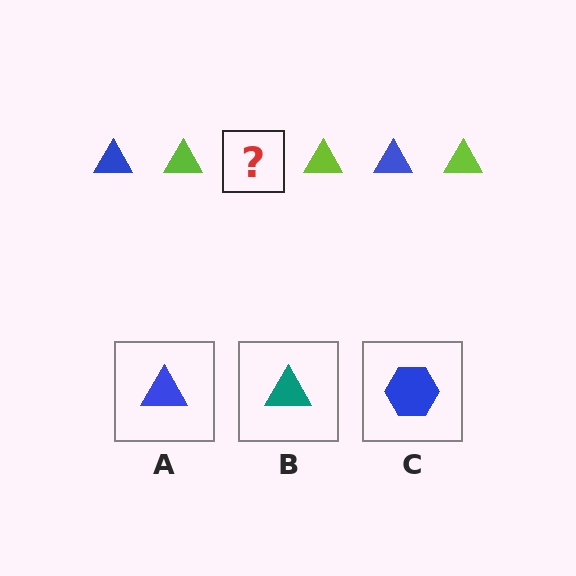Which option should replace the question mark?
Option A.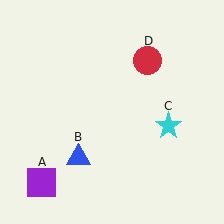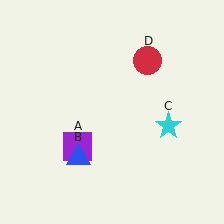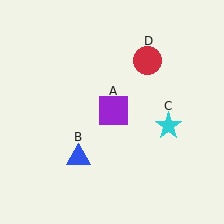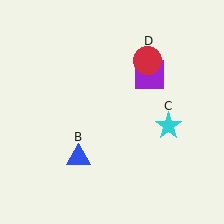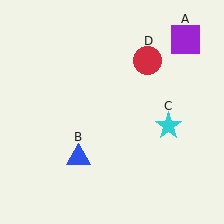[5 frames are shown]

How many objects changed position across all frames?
1 object changed position: purple square (object A).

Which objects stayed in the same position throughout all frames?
Blue triangle (object B) and cyan star (object C) and red circle (object D) remained stationary.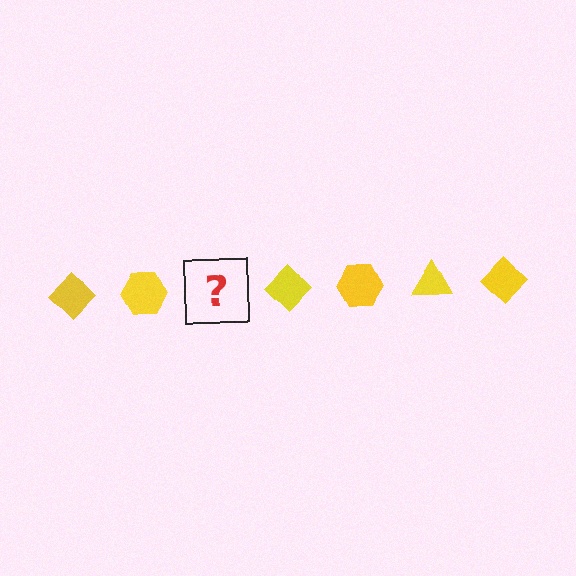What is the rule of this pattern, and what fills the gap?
The rule is that the pattern cycles through diamond, hexagon, triangle shapes in yellow. The gap should be filled with a yellow triangle.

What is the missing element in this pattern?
The missing element is a yellow triangle.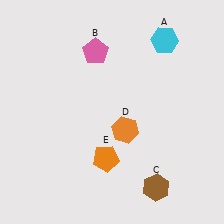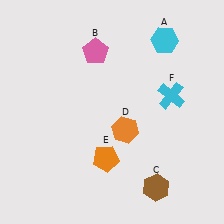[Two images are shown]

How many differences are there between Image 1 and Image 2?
There is 1 difference between the two images.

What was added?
A cyan cross (F) was added in Image 2.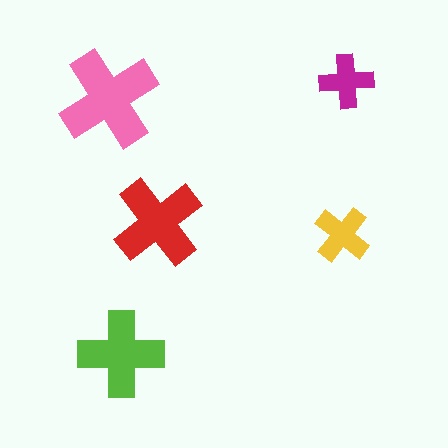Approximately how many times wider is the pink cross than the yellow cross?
About 2 times wider.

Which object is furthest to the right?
The magenta cross is rightmost.